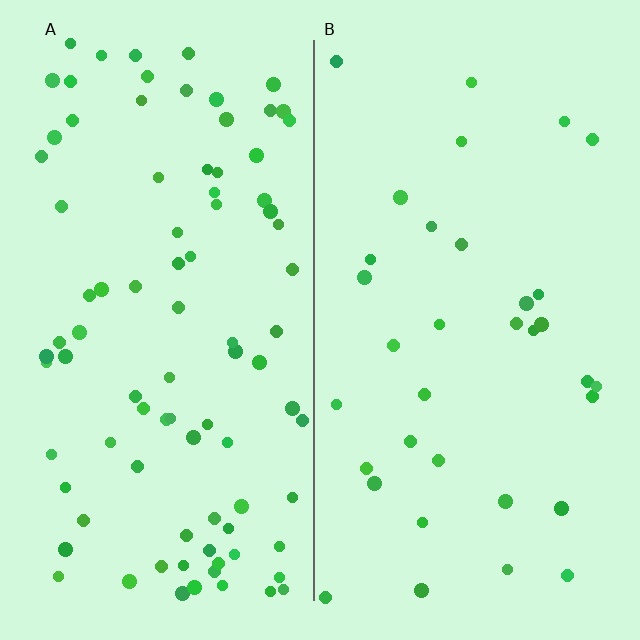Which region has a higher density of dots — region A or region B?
A (the left).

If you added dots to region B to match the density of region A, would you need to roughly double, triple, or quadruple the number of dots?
Approximately triple.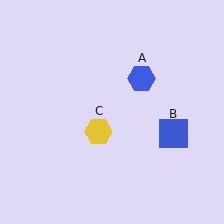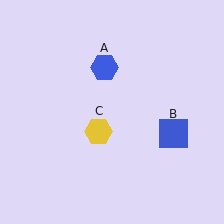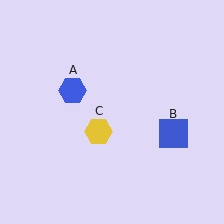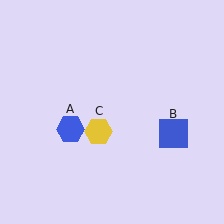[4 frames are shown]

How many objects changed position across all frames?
1 object changed position: blue hexagon (object A).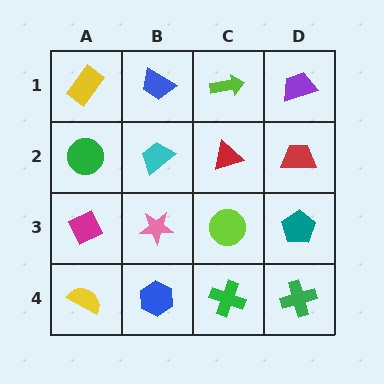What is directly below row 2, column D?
A teal pentagon.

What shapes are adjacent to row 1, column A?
A green circle (row 2, column A), a blue trapezoid (row 1, column B).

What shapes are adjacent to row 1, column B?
A cyan trapezoid (row 2, column B), a yellow rectangle (row 1, column A), a lime arrow (row 1, column C).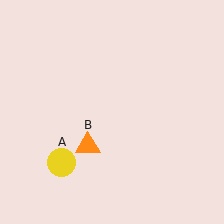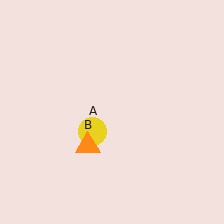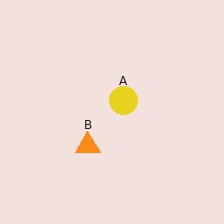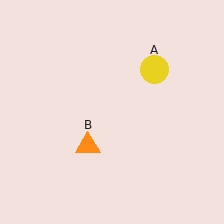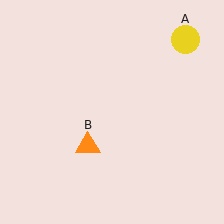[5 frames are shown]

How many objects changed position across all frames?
1 object changed position: yellow circle (object A).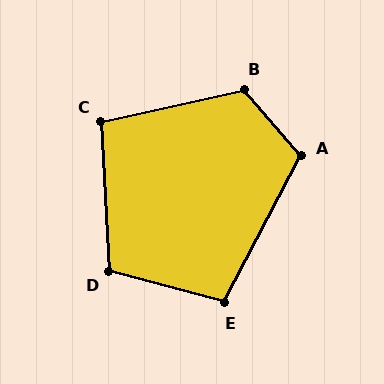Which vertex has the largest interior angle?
B, at approximately 118 degrees.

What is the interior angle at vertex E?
Approximately 103 degrees (obtuse).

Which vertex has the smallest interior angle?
C, at approximately 100 degrees.